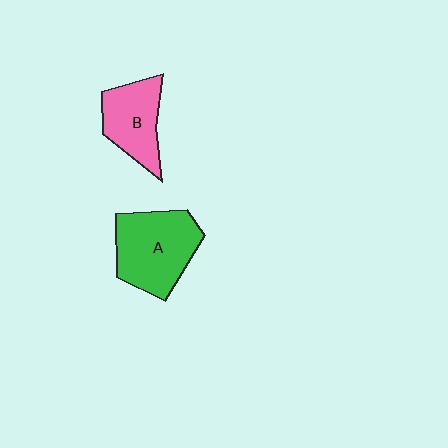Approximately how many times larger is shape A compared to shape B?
Approximately 1.4 times.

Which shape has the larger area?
Shape A (green).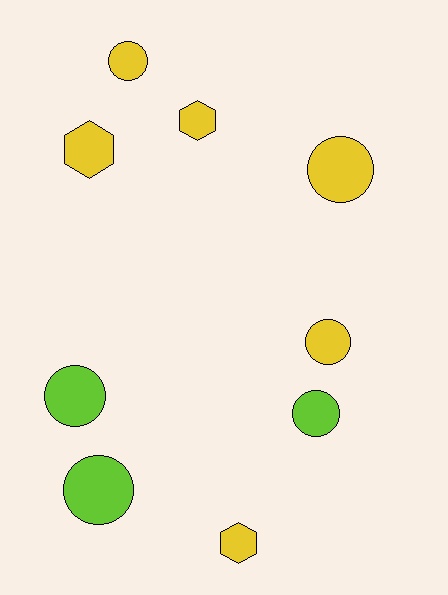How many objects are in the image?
There are 9 objects.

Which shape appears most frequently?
Circle, with 6 objects.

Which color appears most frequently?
Yellow, with 6 objects.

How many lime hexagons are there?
There are no lime hexagons.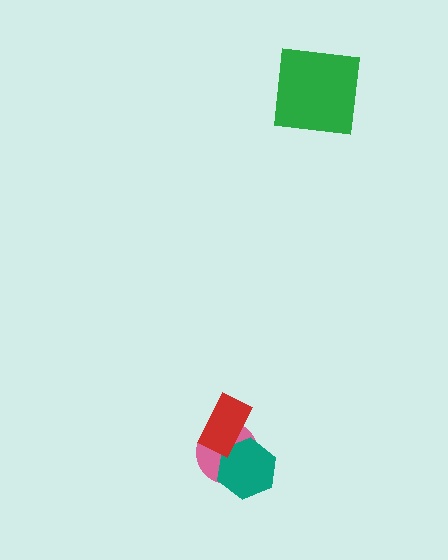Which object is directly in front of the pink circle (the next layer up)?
The teal hexagon is directly in front of the pink circle.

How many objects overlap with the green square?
0 objects overlap with the green square.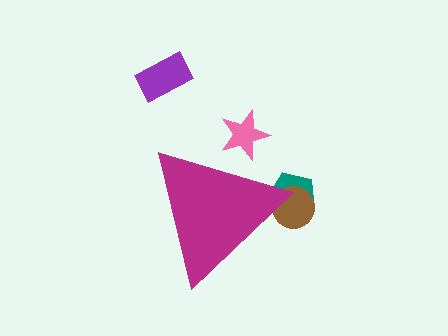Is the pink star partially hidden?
Yes, the pink star is partially hidden behind the magenta triangle.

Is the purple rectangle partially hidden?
No, the purple rectangle is fully visible.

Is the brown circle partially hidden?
Yes, the brown circle is partially hidden behind the magenta triangle.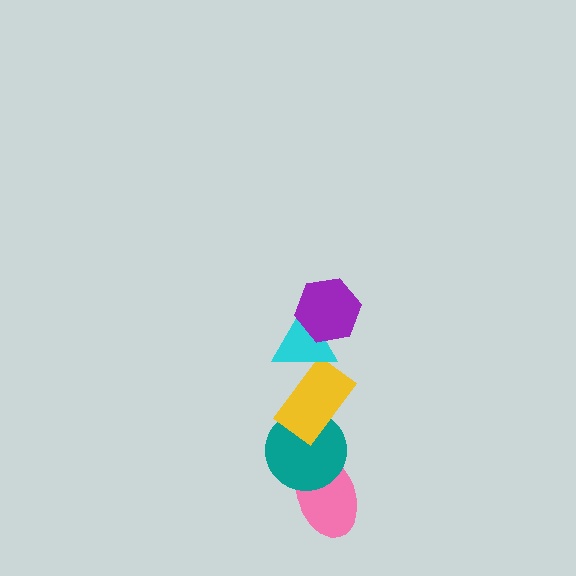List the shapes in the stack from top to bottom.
From top to bottom: the purple hexagon, the cyan triangle, the yellow rectangle, the teal circle, the pink ellipse.